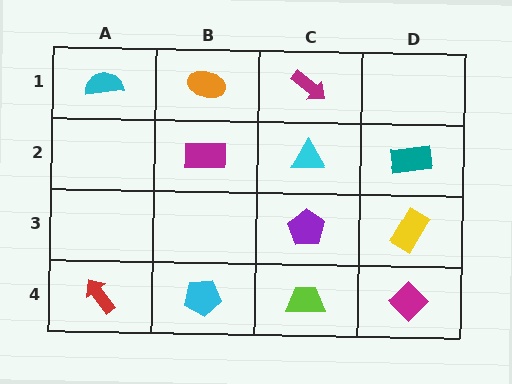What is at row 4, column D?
A magenta diamond.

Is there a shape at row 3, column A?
No, that cell is empty.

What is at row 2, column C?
A cyan triangle.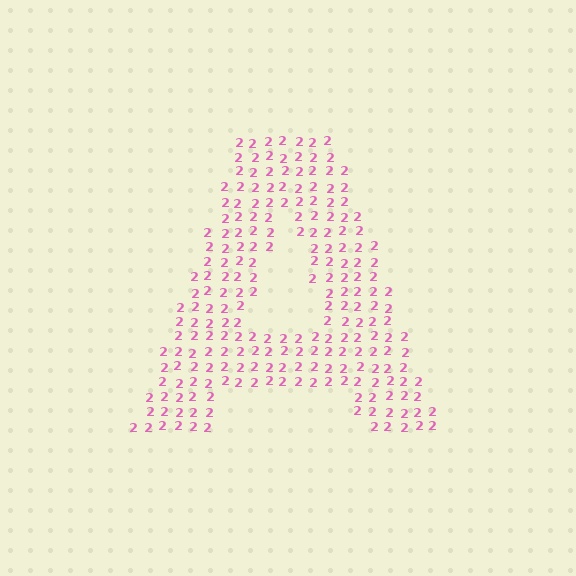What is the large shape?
The large shape is the letter A.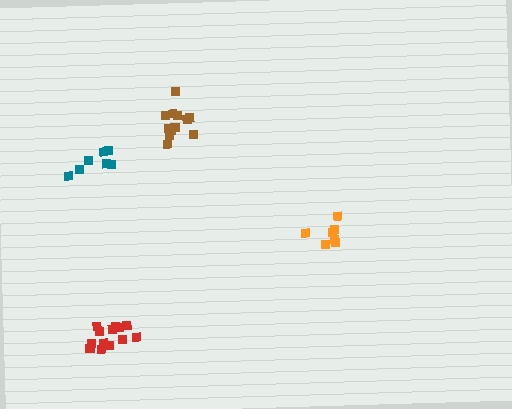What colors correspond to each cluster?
The clusters are colored: orange, brown, teal, red.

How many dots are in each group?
Group 1: 7 dots, Group 2: 13 dots, Group 3: 7 dots, Group 4: 13 dots (40 total).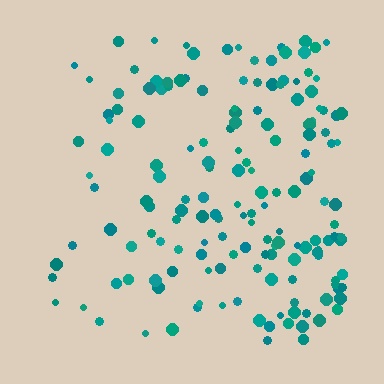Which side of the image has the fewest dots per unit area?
The left.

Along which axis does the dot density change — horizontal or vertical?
Horizontal.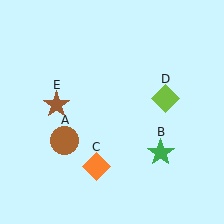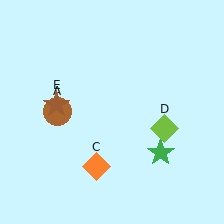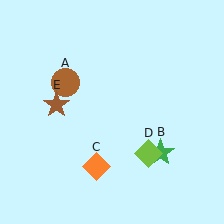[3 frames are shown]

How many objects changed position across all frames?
2 objects changed position: brown circle (object A), lime diamond (object D).